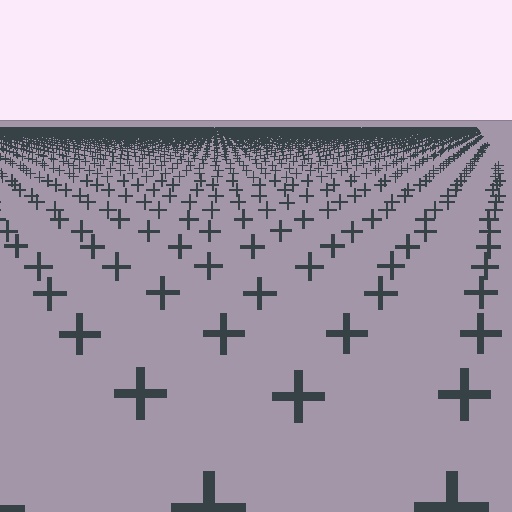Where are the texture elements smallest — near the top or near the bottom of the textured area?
Near the top.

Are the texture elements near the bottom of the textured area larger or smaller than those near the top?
Larger. Near the bottom, elements are closer to the viewer and appear at a bigger on-screen size.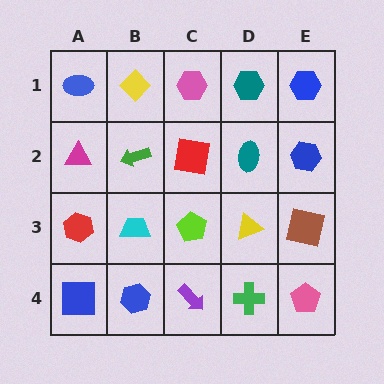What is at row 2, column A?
A magenta triangle.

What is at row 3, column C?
A lime pentagon.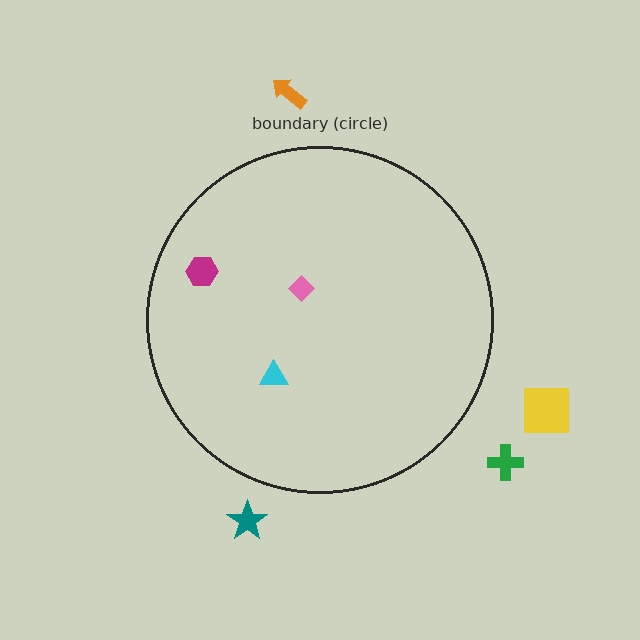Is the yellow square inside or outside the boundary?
Outside.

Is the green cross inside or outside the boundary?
Outside.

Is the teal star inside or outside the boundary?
Outside.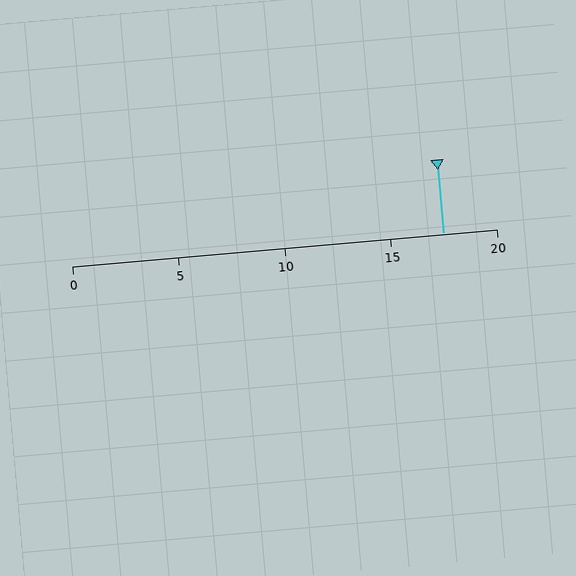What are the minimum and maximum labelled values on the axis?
The axis runs from 0 to 20.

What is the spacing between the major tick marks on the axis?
The major ticks are spaced 5 apart.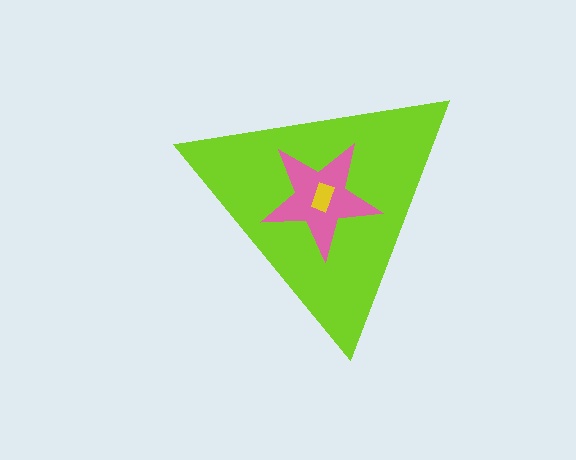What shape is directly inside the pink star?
The yellow rectangle.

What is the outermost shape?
The lime triangle.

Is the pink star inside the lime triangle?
Yes.